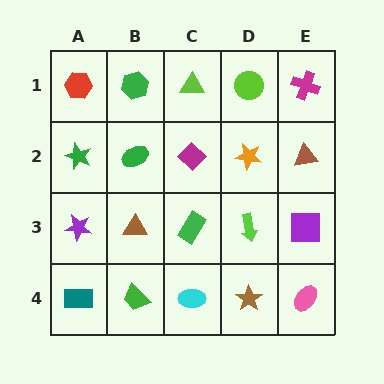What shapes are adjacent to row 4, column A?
A purple star (row 3, column A), a green trapezoid (row 4, column B).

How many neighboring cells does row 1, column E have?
2.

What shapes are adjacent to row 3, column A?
A green star (row 2, column A), a teal rectangle (row 4, column A), a brown triangle (row 3, column B).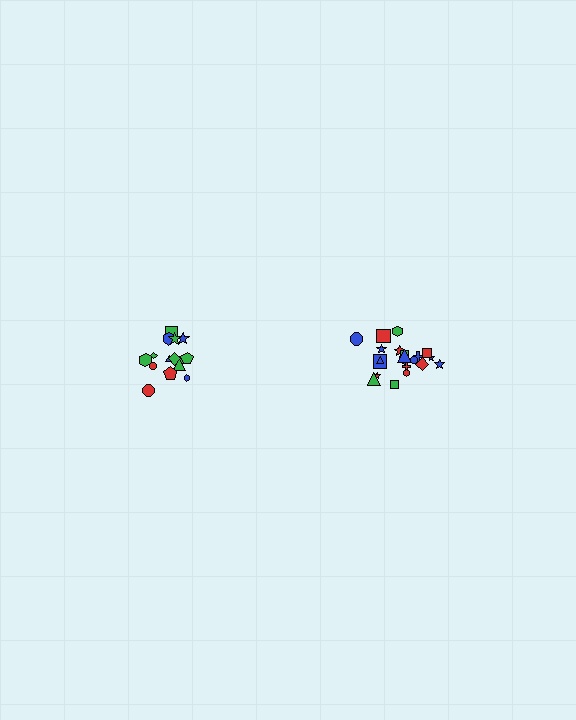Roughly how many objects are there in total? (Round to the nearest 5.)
Roughly 35 objects in total.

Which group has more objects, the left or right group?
The right group.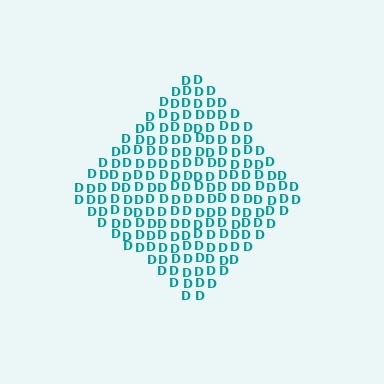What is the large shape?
The large shape is a diamond.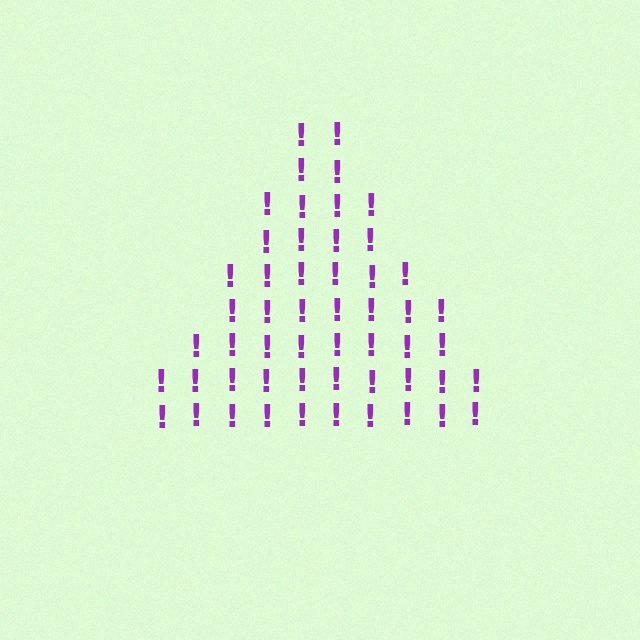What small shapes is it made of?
It is made of small exclamation marks.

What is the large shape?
The large shape is a triangle.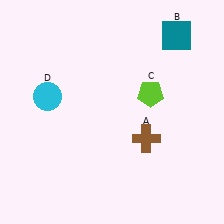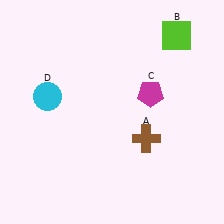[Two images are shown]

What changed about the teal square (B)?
In Image 1, B is teal. In Image 2, it changed to lime.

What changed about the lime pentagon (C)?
In Image 1, C is lime. In Image 2, it changed to magenta.